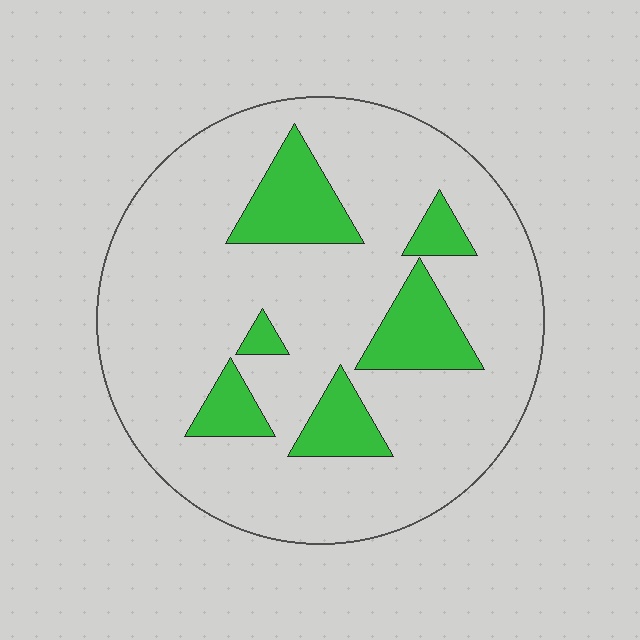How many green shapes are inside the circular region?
6.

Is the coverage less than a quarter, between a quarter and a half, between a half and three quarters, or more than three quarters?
Less than a quarter.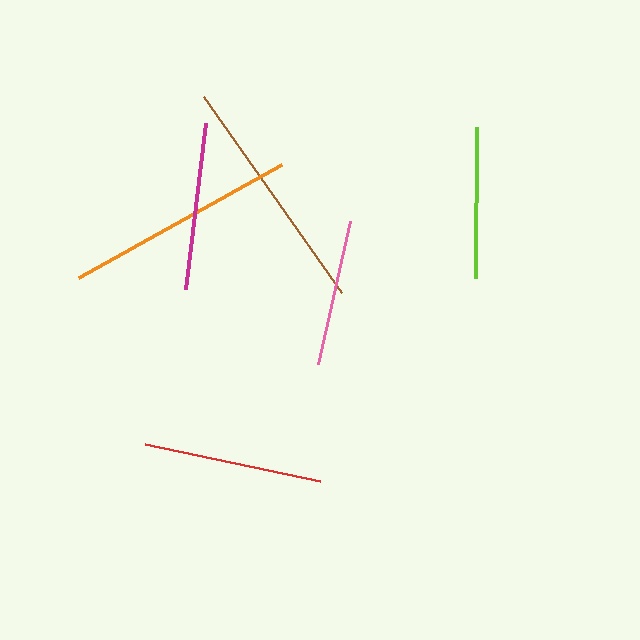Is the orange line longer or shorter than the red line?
The orange line is longer than the red line.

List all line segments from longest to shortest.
From longest to shortest: brown, orange, red, magenta, lime, pink.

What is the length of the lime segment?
The lime segment is approximately 151 pixels long.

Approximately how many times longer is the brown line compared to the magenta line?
The brown line is approximately 1.4 times the length of the magenta line.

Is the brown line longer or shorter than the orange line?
The brown line is longer than the orange line.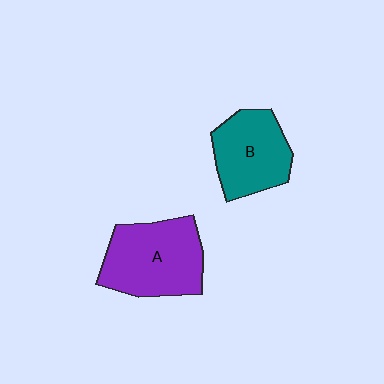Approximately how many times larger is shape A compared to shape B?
Approximately 1.2 times.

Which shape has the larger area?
Shape A (purple).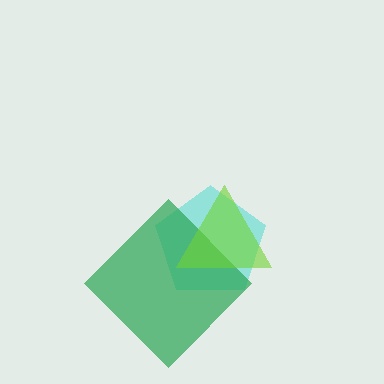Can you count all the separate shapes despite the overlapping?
Yes, there are 3 separate shapes.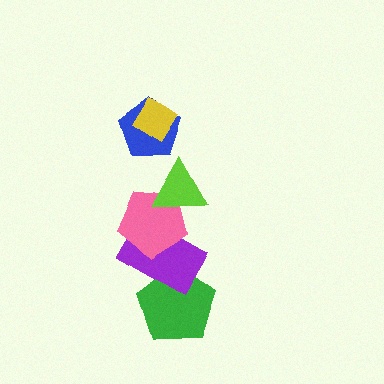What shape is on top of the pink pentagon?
The lime triangle is on top of the pink pentagon.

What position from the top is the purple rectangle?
The purple rectangle is 5th from the top.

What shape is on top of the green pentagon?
The purple rectangle is on top of the green pentagon.